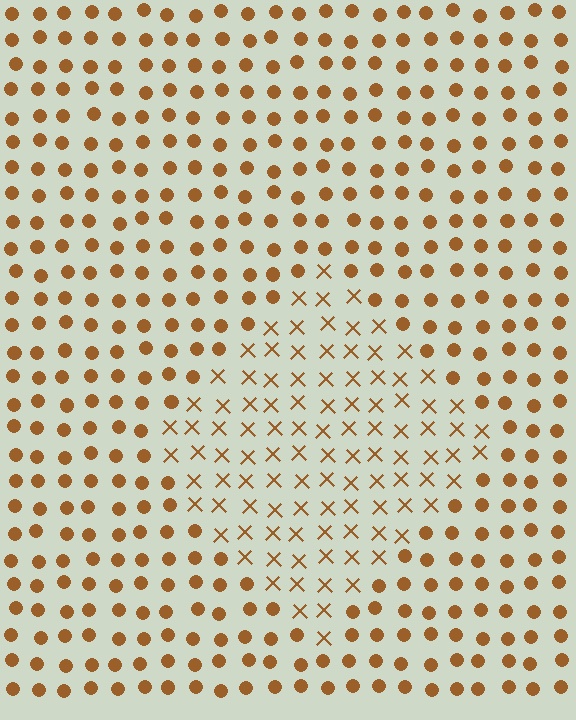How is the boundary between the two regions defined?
The boundary is defined by a change in element shape: X marks inside vs. circles outside. All elements share the same color and spacing.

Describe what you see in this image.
The image is filled with small brown elements arranged in a uniform grid. A diamond-shaped region contains X marks, while the surrounding area contains circles. The boundary is defined purely by the change in element shape.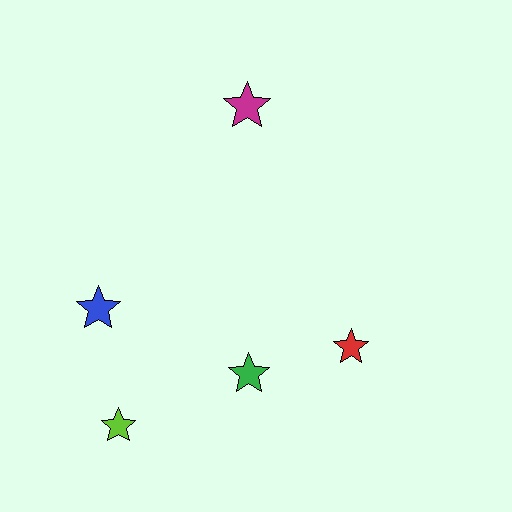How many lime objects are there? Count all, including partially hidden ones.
There is 1 lime object.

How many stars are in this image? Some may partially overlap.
There are 5 stars.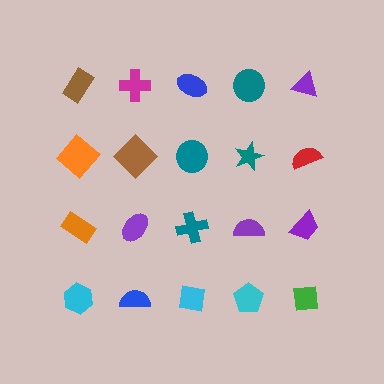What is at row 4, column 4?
A cyan pentagon.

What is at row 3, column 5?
A purple trapezoid.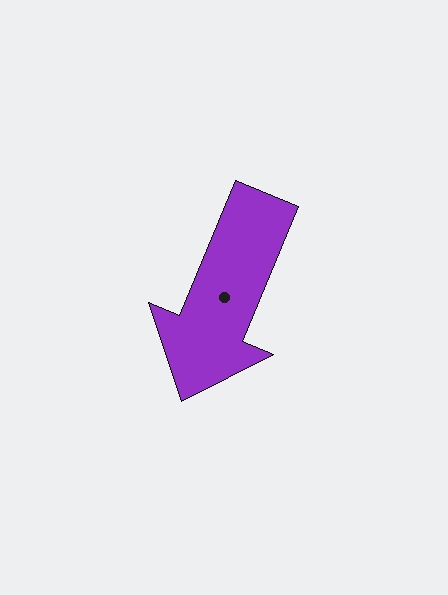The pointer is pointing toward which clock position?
Roughly 7 o'clock.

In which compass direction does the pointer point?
South.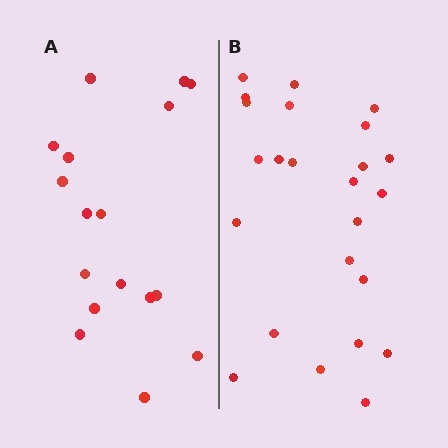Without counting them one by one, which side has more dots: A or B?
Region B (the right region) has more dots.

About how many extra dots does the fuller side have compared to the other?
Region B has roughly 8 or so more dots than region A.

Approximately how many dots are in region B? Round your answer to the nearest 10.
About 20 dots. (The exact count is 24, which rounds to 20.)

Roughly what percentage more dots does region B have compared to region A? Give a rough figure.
About 40% more.